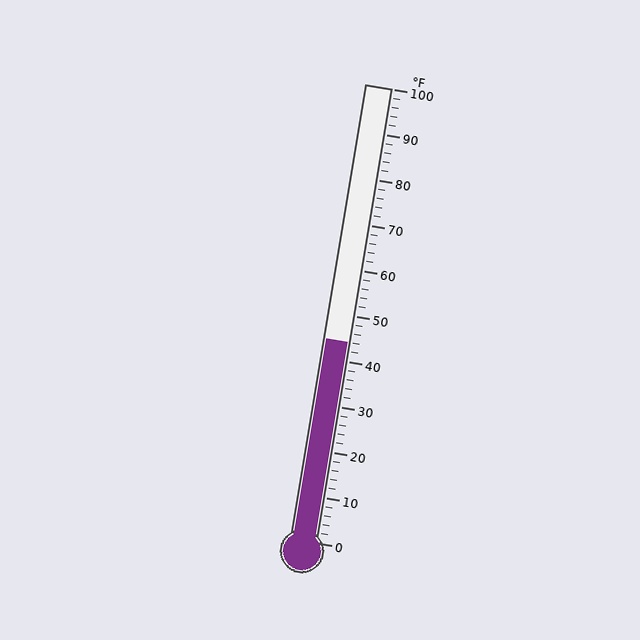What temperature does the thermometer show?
The thermometer shows approximately 44°F.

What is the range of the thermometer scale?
The thermometer scale ranges from 0°F to 100°F.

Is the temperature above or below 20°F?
The temperature is above 20°F.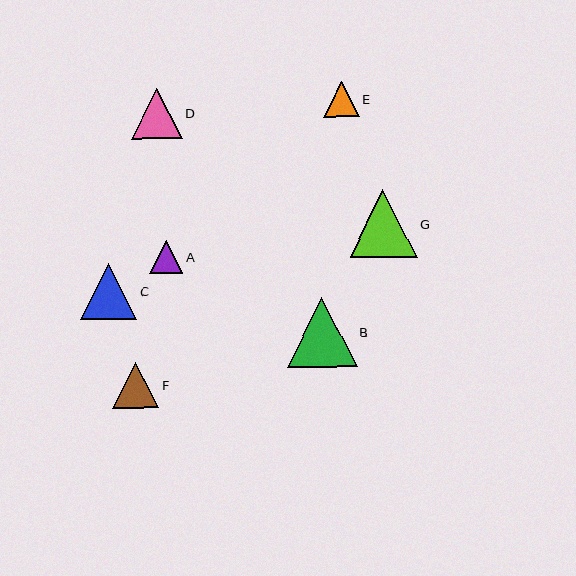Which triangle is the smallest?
Triangle A is the smallest with a size of approximately 33 pixels.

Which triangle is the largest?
Triangle B is the largest with a size of approximately 70 pixels.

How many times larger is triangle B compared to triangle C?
Triangle B is approximately 1.2 times the size of triangle C.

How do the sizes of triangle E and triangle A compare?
Triangle E and triangle A are approximately the same size.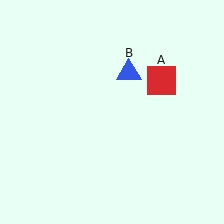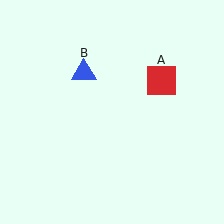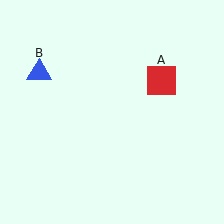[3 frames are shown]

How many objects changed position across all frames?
1 object changed position: blue triangle (object B).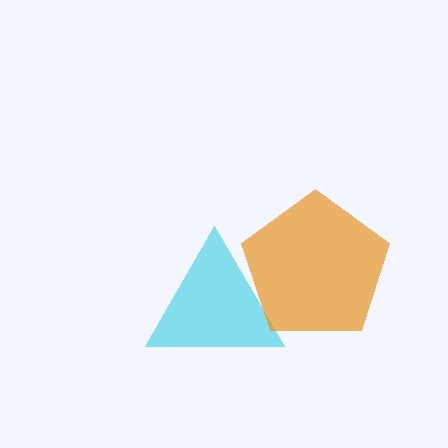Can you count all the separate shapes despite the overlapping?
Yes, there are 2 separate shapes.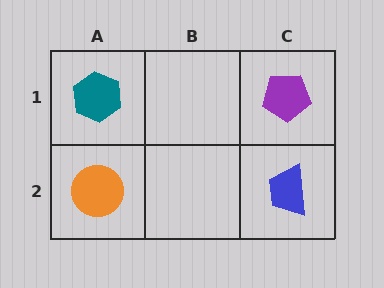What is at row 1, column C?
A purple pentagon.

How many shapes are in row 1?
2 shapes.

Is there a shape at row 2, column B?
No, that cell is empty.